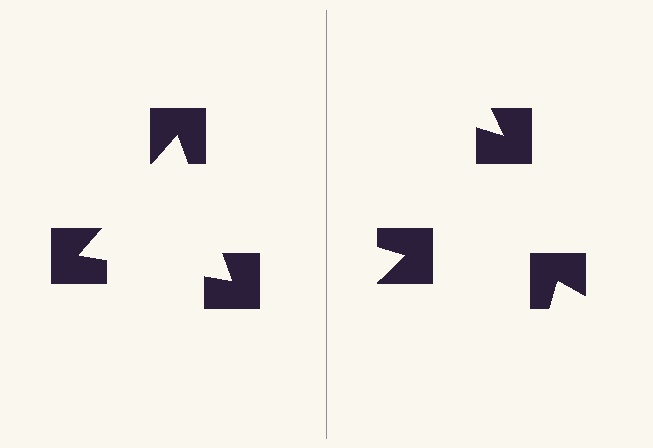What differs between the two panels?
The notched squares are positioned identically on both sides; only the wedge orientations differ. On the left they align to a triangle; on the right they are misaligned.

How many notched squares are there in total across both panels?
6 — 3 on each side.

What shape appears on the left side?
An illusory triangle.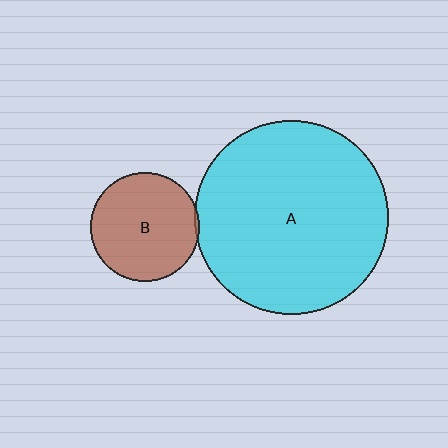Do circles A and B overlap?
Yes.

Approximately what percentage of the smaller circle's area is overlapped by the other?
Approximately 5%.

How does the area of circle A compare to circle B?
Approximately 3.2 times.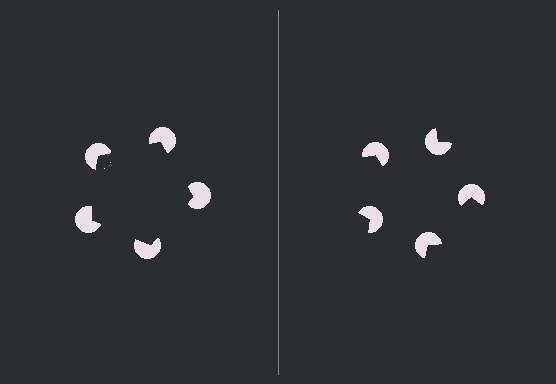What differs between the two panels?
The pac-man discs are positioned identically on both sides; only the wedge orientations differ. On the left they align to a pentagon; on the right they are misaligned.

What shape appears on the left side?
An illusory pentagon.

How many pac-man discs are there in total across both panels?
10 — 5 on each side.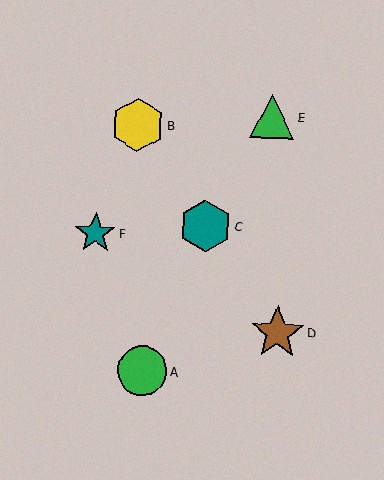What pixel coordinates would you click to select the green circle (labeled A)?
Click at (142, 371) to select the green circle A.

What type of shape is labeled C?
Shape C is a teal hexagon.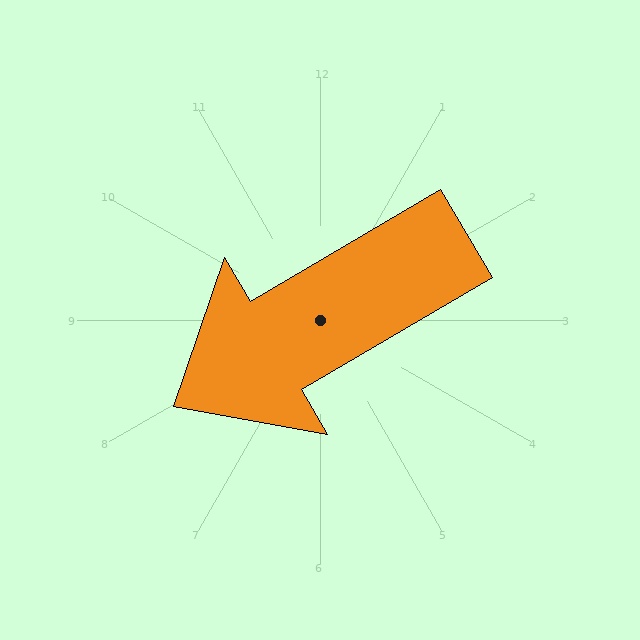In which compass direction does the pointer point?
Southwest.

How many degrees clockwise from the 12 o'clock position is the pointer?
Approximately 240 degrees.